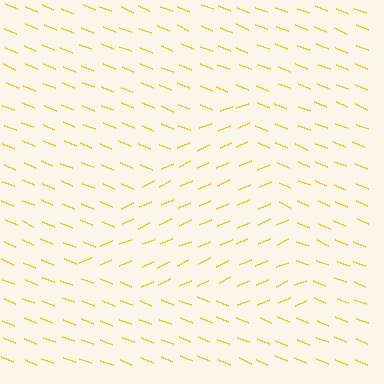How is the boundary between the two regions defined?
The boundary is defined purely by a change in line orientation (approximately 45 degrees difference). All lines are the same color and thickness.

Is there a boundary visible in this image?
Yes, there is a texture boundary formed by a change in line orientation.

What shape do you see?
I see a triangle.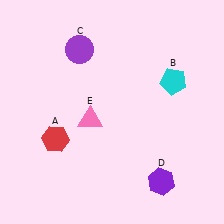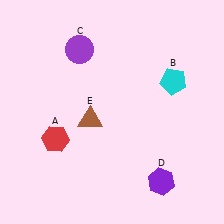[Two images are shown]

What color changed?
The triangle (E) changed from pink in Image 1 to brown in Image 2.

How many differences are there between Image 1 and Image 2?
There is 1 difference between the two images.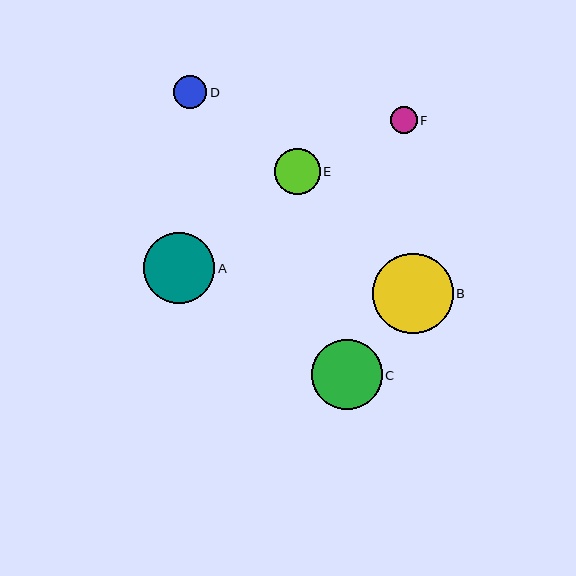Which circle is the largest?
Circle B is the largest with a size of approximately 80 pixels.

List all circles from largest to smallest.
From largest to smallest: B, A, C, E, D, F.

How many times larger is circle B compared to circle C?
Circle B is approximately 1.1 times the size of circle C.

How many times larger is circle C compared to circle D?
Circle C is approximately 2.1 times the size of circle D.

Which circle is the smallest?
Circle F is the smallest with a size of approximately 27 pixels.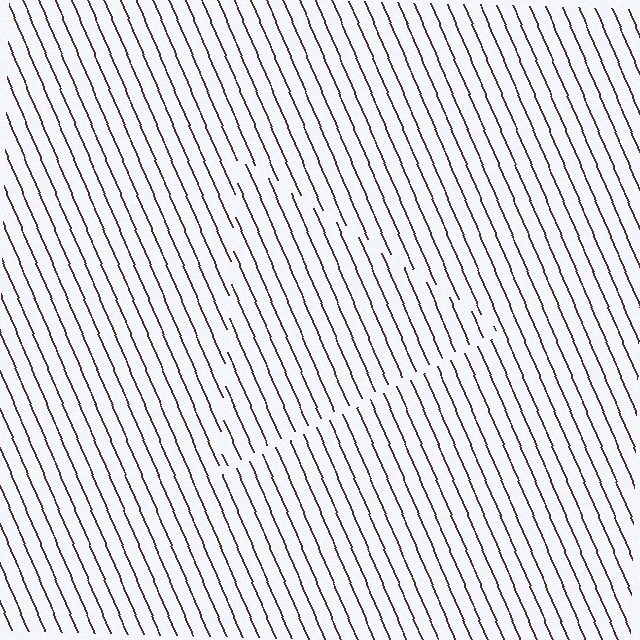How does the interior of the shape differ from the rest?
The interior of the shape contains the same grating, shifted by half a period — the contour is defined by the phase discontinuity where line-ends from the inner and outer gratings abut.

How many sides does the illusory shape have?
3 sides — the line-ends trace a triangle.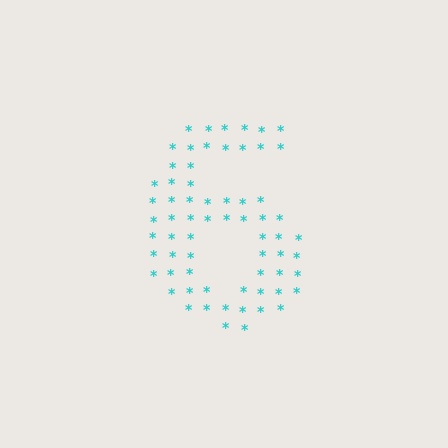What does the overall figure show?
The overall figure shows the digit 6.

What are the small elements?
The small elements are asterisks.